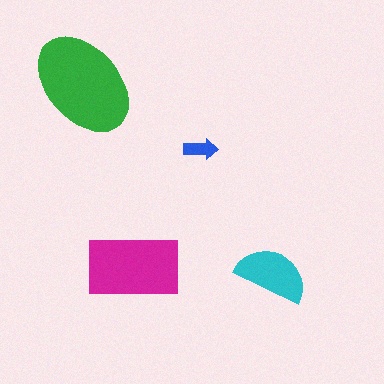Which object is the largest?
The green ellipse.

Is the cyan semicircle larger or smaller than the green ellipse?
Smaller.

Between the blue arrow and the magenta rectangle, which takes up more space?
The magenta rectangle.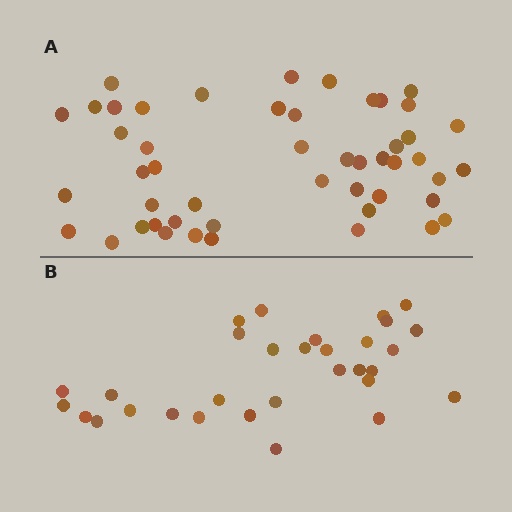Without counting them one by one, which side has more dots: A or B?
Region A (the top region) has more dots.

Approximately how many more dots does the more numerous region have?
Region A has approximately 20 more dots than region B.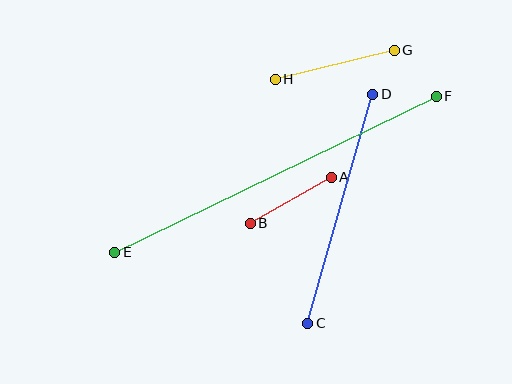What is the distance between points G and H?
The distance is approximately 122 pixels.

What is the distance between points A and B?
The distance is approximately 93 pixels.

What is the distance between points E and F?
The distance is approximately 357 pixels.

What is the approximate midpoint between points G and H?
The midpoint is at approximately (335, 65) pixels.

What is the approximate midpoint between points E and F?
The midpoint is at approximately (275, 174) pixels.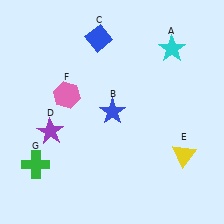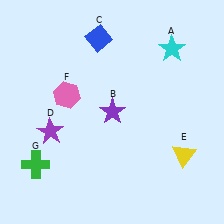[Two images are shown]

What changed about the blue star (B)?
In Image 1, B is blue. In Image 2, it changed to purple.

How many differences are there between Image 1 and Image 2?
There is 1 difference between the two images.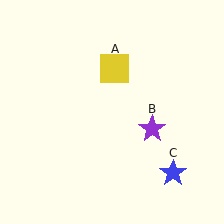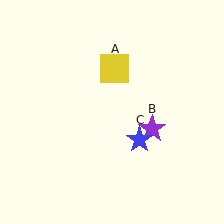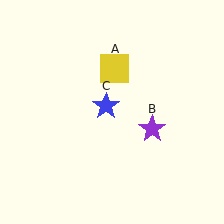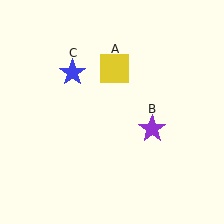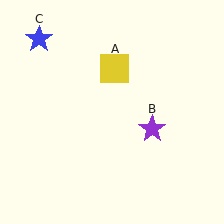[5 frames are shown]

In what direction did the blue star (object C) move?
The blue star (object C) moved up and to the left.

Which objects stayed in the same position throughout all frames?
Yellow square (object A) and purple star (object B) remained stationary.